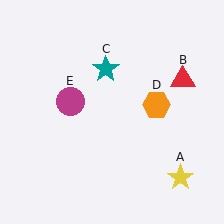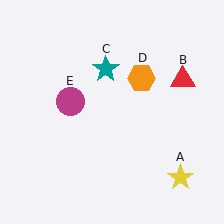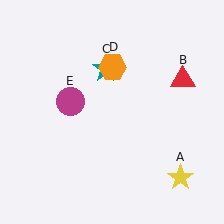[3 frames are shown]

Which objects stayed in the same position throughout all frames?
Yellow star (object A) and red triangle (object B) and teal star (object C) and magenta circle (object E) remained stationary.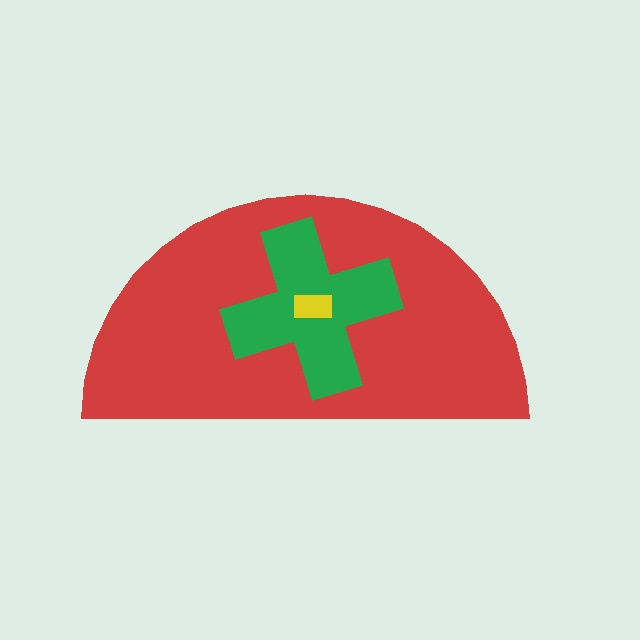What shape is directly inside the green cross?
The yellow rectangle.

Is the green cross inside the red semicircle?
Yes.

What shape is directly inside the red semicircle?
The green cross.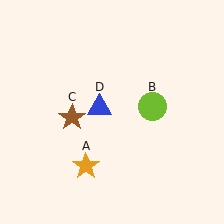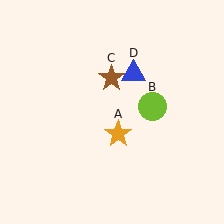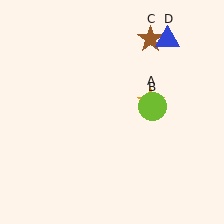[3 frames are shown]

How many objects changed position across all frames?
3 objects changed position: orange star (object A), brown star (object C), blue triangle (object D).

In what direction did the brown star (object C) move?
The brown star (object C) moved up and to the right.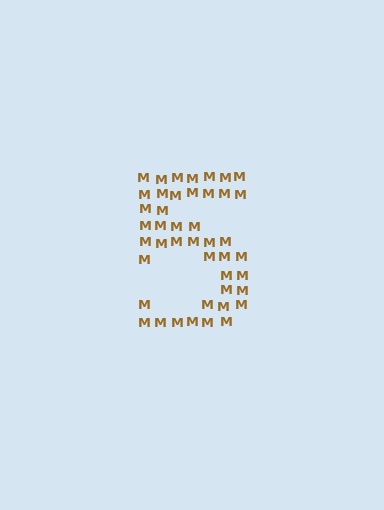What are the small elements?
The small elements are letter M's.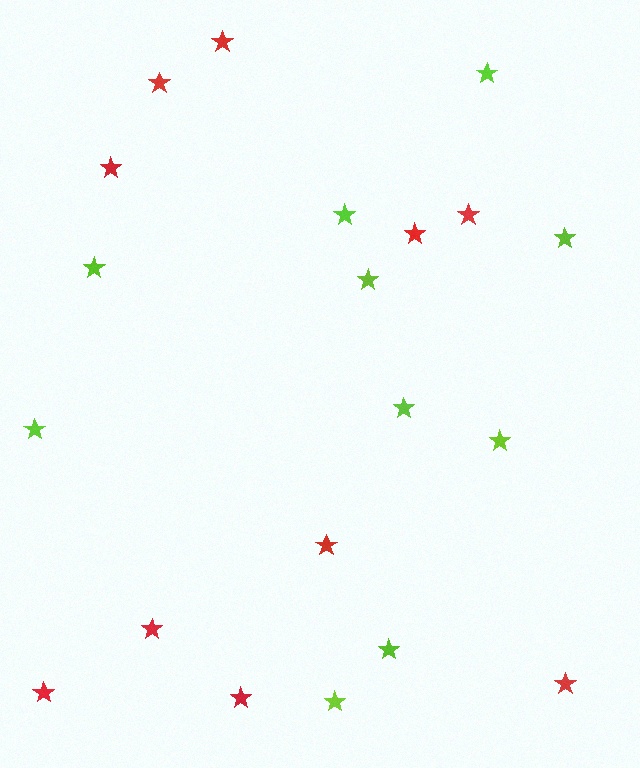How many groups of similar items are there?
There are 2 groups: one group of lime stars (10) and one group of red stars (10).